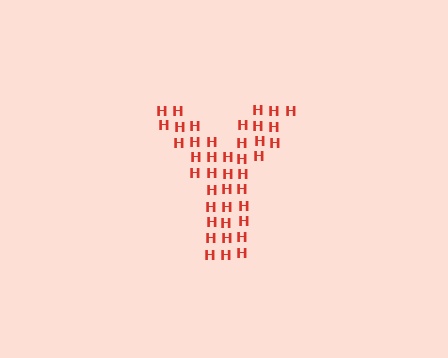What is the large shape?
The large shape is the letter Y.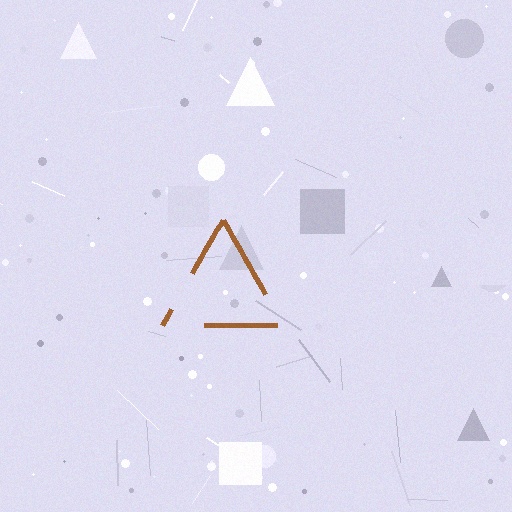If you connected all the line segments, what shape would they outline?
They would outline a triangle.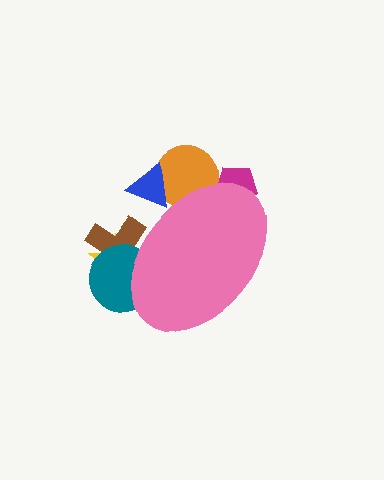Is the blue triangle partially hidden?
Yes, the blue triangle is partially hidden behind the pink ellipse.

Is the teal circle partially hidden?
Yes, the teal circle is partially hidden behind the pink ellipse.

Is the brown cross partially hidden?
Yes, the brown cross is partially hidden behind the pink ellipse.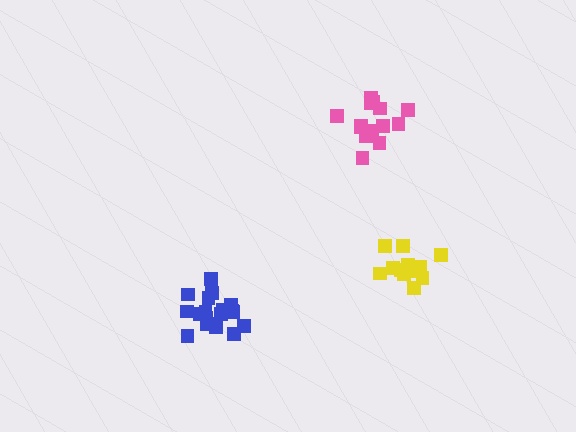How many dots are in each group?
Group 1: 18 dots, Group 2: 13 dots, Group 3: 14 dots (45 total).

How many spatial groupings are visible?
There are 3 spatial groupings.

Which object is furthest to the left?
The blue cluster is leftmost.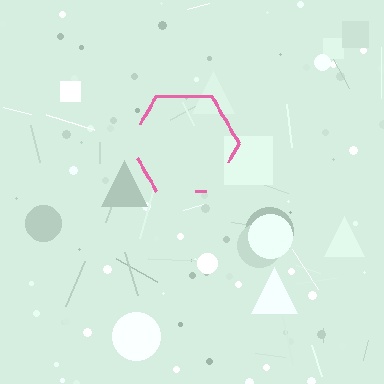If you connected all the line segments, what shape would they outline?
They would outline a hexagon.